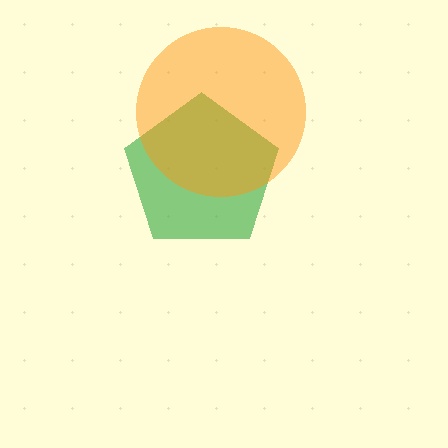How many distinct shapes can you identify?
There are 2 distinct shapes: a green pentagon, an orange circle.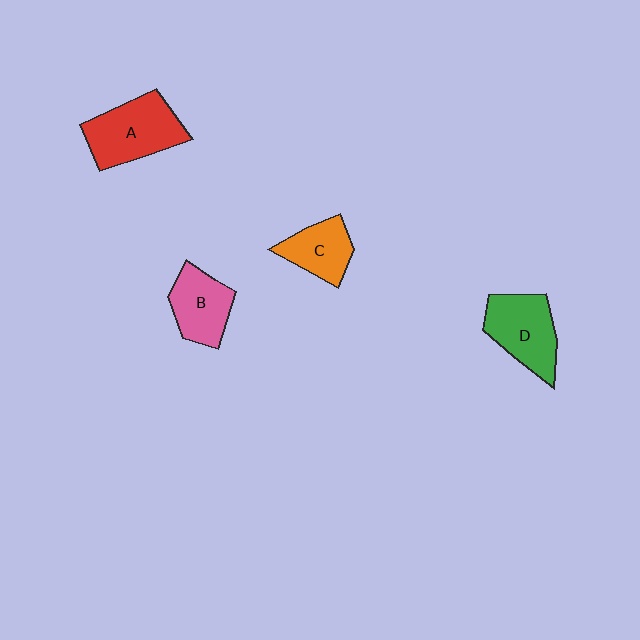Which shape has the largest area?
Shape A (red).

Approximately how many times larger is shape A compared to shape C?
Approximately 1.5 times.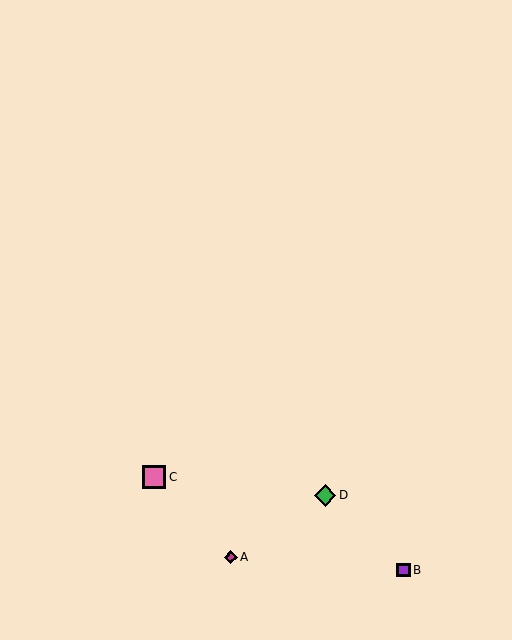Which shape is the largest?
The pink square (labeled C) is the largest.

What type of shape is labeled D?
Shape D is a green diamond.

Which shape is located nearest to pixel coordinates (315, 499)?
The green diamond (labeled D) at (325, 495) is nearest to that location.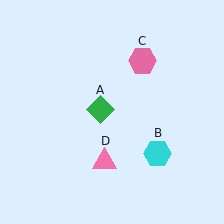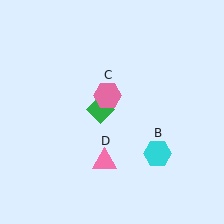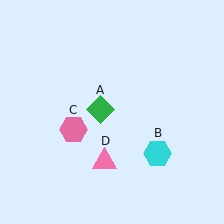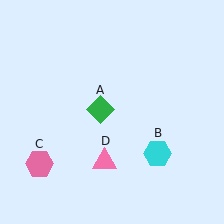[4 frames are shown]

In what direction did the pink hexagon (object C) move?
The pink hexagon (object C) moved down and to the left.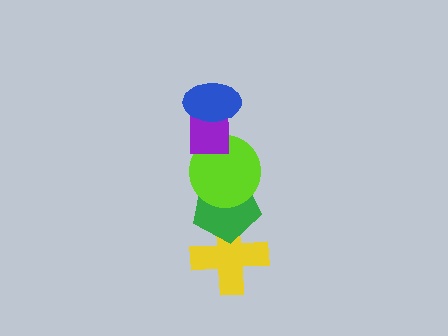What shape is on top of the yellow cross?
The green pentagon is on top of the yellow cross.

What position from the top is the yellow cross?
The yellow cross is 5th from the top.